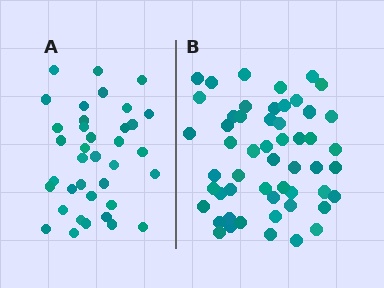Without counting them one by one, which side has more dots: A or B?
Region B (the right region) has more dots.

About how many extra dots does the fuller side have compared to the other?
Region B has approximately 15 more dots than region A.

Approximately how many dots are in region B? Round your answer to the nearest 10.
About 50 dots. (The exact count is 53, which rounds to 50.)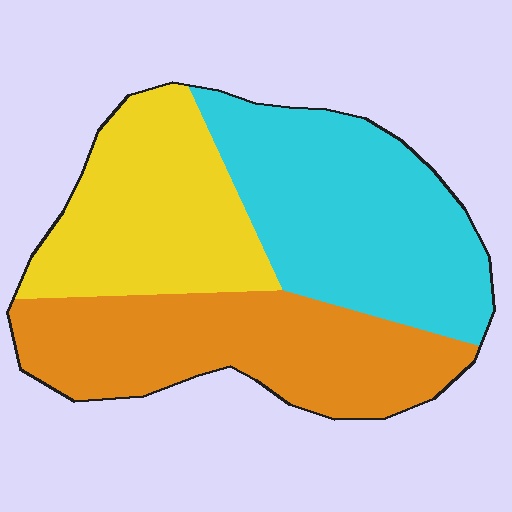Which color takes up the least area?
Yellow, at roughly 30%.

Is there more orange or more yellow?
Orange.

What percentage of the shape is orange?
Orange takes up about one third (1/3) of the shape.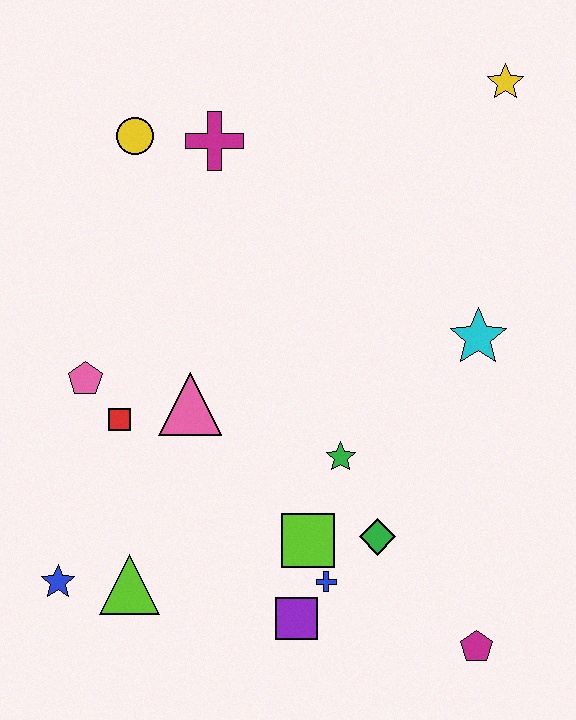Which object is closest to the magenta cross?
The yellow circle is closest to the magenta cross.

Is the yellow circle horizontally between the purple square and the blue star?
Yes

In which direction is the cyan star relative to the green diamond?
The cyan star is above the green diamond.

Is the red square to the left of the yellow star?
Yes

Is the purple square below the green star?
Yes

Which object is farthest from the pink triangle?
The yellow star is farthest from the pink triangle.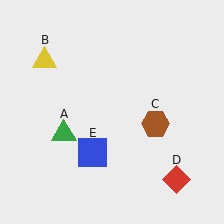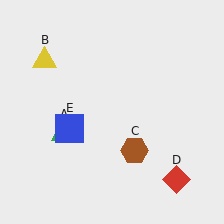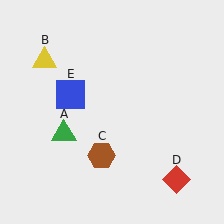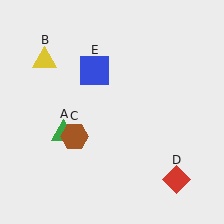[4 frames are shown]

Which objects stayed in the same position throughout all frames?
Green triangle (object A) and yellow triangle (object B) and red diamond (object D) remained stationary.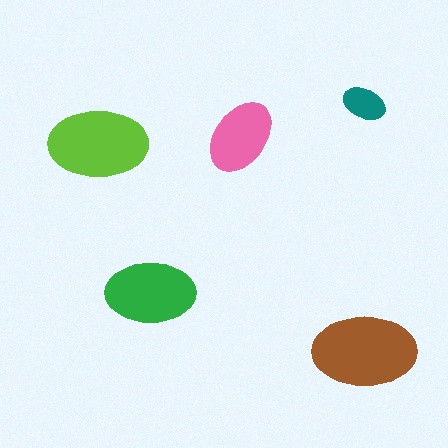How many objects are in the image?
There are 5 objects in the image.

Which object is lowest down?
The brown ellipse is bottommost.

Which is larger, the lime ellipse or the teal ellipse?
The lime one.